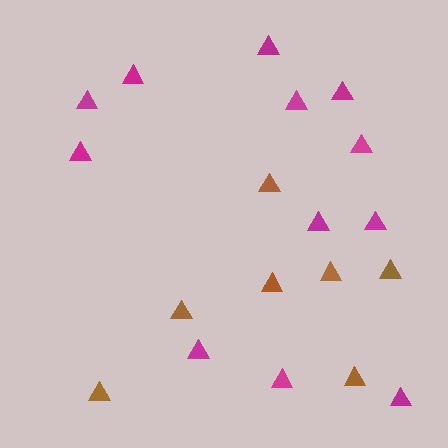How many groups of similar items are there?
There are 2 groups: one group of magenta triangles (12) and one group of brown triangles (7).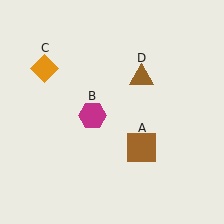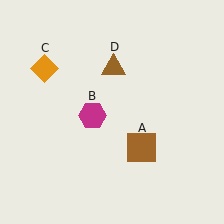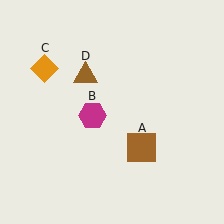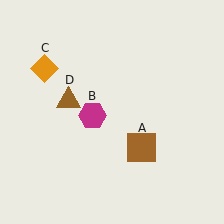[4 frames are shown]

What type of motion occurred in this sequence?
The brown triangle (object D) rotated counterclockwise around the center of the scene.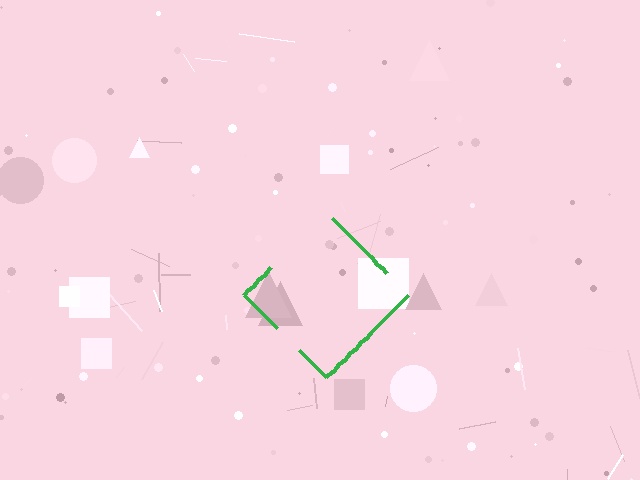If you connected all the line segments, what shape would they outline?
They would outline a diamond.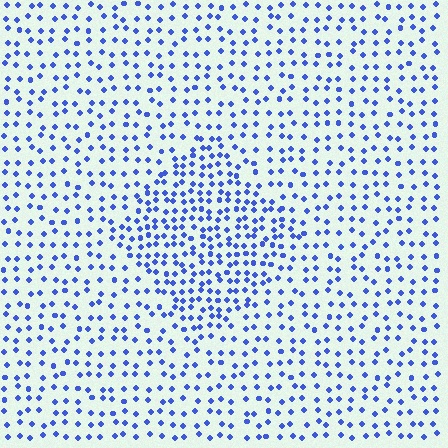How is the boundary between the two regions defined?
The boundary is defined by a change in element density (approximately 1.8x ratio). All elements are the same color, size, and shape.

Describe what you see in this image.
The image contains small blue elements arranged at two different densities. A diamond-shaped region is visible where the elements are more densely packed than the surrounding area.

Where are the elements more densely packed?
The elements are more densely packed inside the diamond boundary.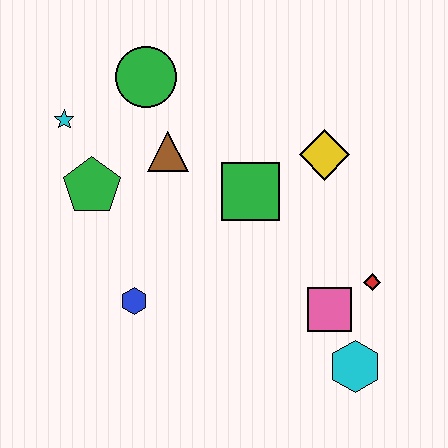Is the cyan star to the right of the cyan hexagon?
No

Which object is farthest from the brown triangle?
The cyan hexagon is farthest from the brown triangle.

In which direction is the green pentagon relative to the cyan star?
The green pentagon is below the cyan star.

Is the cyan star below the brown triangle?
No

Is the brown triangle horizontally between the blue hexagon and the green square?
Yes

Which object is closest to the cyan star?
The green pentagon is closest to the cyan star.